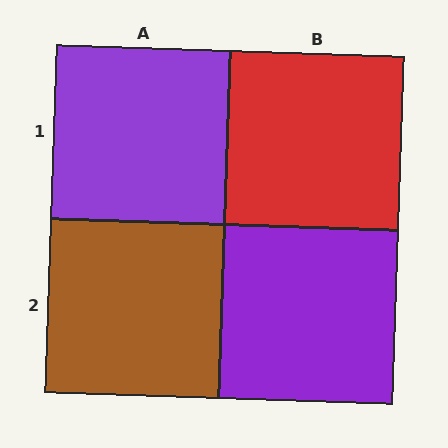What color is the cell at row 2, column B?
Purple.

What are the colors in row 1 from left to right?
Purple, red.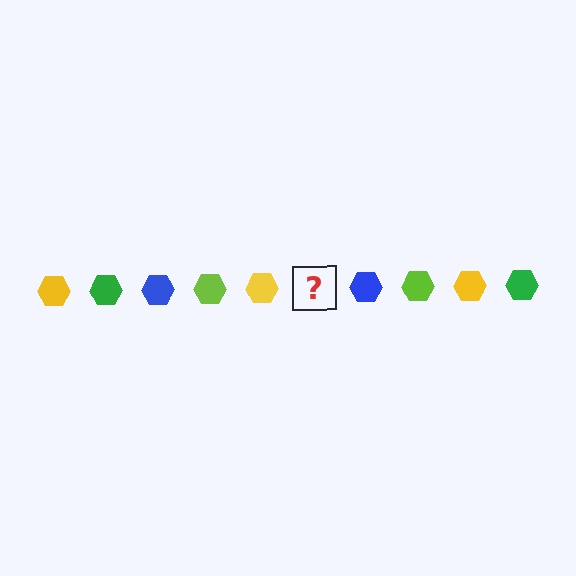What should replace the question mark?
The question mark should be replaced with a green hexagon.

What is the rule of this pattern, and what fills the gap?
The rule is that the pattern cycles through yellow, green, blue, lime hexagons. The gap should be filled with a green hexagon.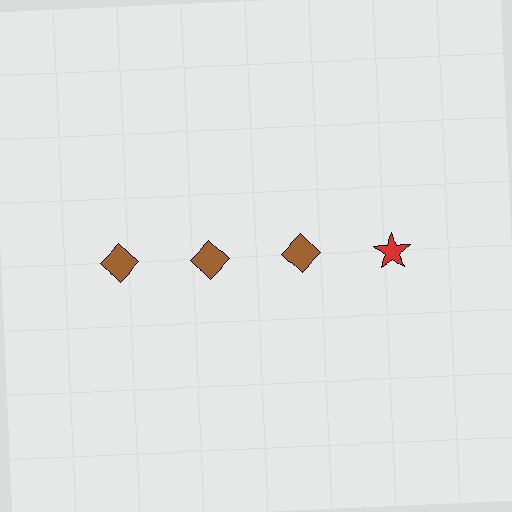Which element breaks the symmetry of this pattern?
The red star in the top row, second from right column breaks the symmetry. All other shapes are brown diamonds.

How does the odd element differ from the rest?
It differs in both color (red instead of brown) and shape (star instead of diamond).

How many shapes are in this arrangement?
There are 4 shapes arranged in a grid pattern.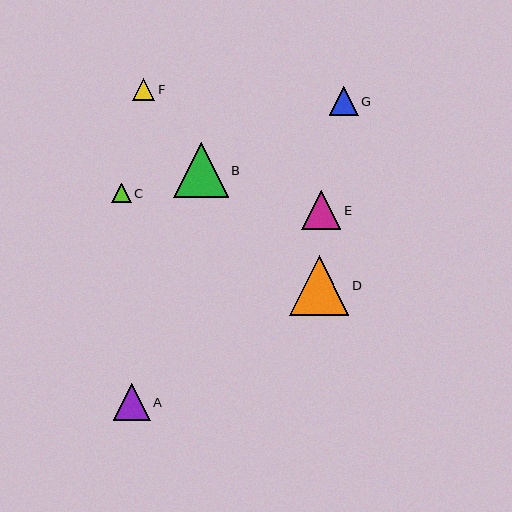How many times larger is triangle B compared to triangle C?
Triangle B is approximately 2.8 times the size of triangle C.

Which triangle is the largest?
Triangle D is the largest with a size of approximately 59 pixels.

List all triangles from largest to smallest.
From largest to smallest: D, B, E, A, G, F, C.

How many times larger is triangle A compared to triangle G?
Triangle A is approximately 1.3 times the size of triangle G.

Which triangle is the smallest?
Triangle C is the smallest with a size of approximately 20 pixels.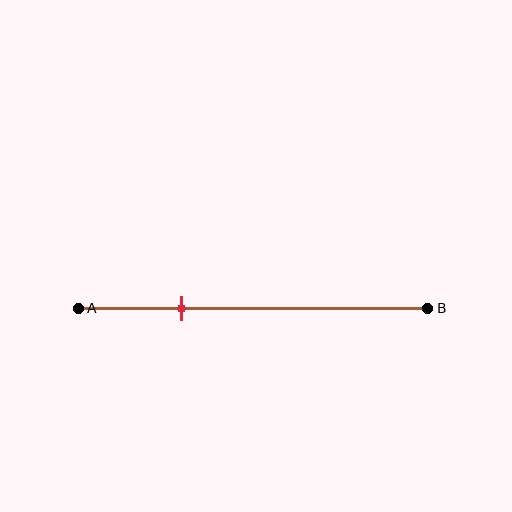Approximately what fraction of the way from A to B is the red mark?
The red mark is approximately 30% of the way from A to B.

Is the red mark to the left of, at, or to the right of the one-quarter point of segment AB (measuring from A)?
The red mark is to the right of the one-quarter point of segment AB.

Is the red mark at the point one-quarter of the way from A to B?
No, the mark is at about 30% from A, not at the 25% one-quarter point.